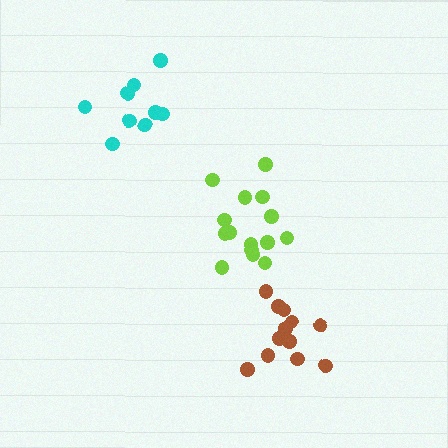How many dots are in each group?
Group 1: 15 dots, Group 2: 9 dots, Group 3: 12 dots (36 total).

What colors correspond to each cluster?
The clusters are colored: lime, cyan, brown.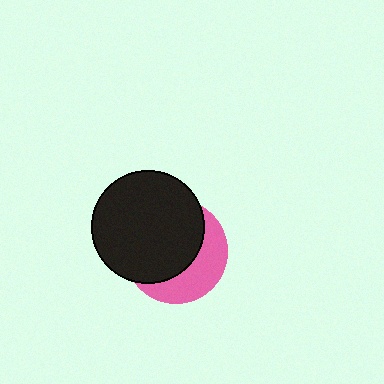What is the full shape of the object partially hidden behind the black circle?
The partially hidden object is a pink circle.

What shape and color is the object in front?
The object in front is a black circle.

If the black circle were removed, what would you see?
You would see the complete pink circle.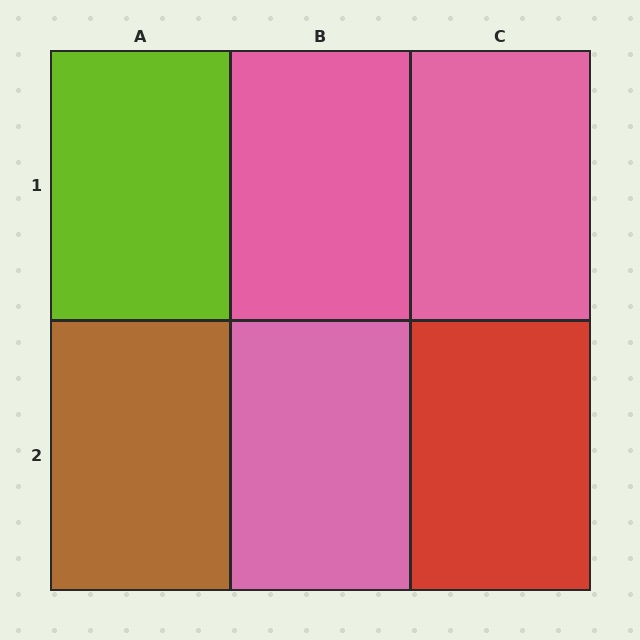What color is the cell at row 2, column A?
Brown.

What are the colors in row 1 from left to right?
Lime, pink, pink.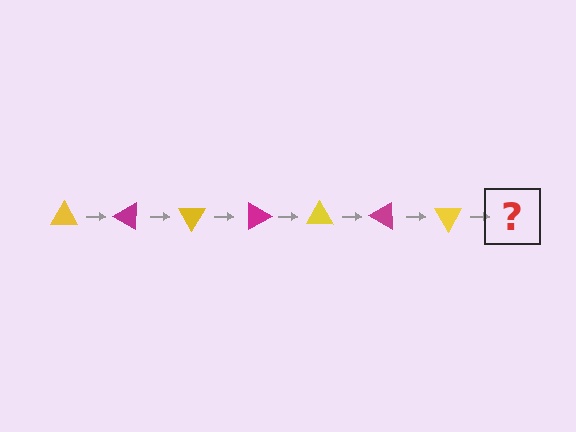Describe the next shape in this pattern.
It should be a magenta triangle, rotated 210 degrees from the start.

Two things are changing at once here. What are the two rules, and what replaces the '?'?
The two rules are that it rotates 30 degrees each step and the color cycles through yellow and magenta. The '?' should be a magenta triangle, rotated 210 degrees from the start.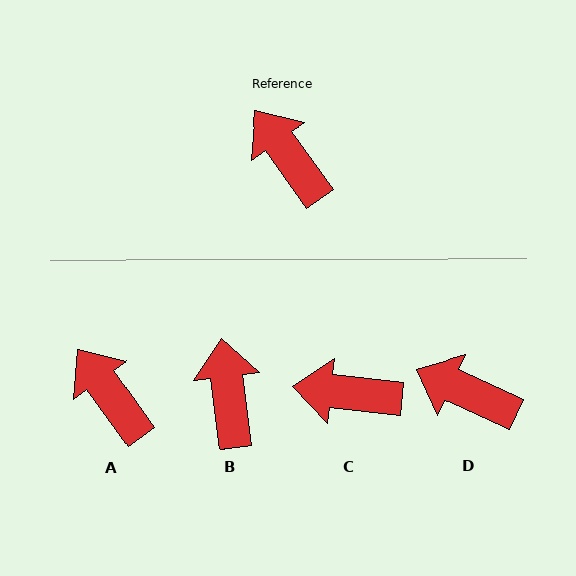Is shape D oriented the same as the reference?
No, it is off by about 29 degrees.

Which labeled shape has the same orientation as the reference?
A.